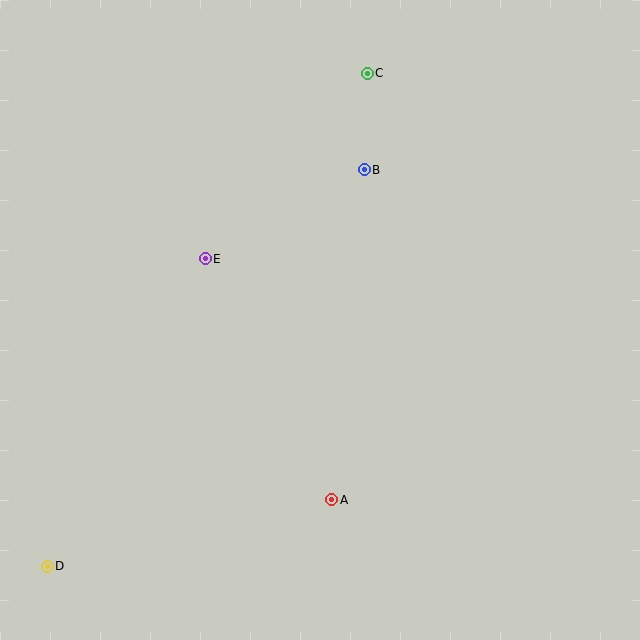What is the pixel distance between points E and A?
The distance between E and A is 272 pixels.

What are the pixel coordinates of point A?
Point A is at (332, 500).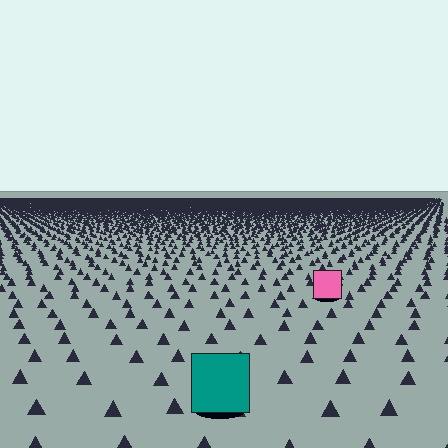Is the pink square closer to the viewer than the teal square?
No. The teal square is closer — you can tell from the texture gradient: the ground texture is coarser near it.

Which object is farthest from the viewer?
The pink square is farthest from the viewer. It appears smaller and the ground texture around it is denser.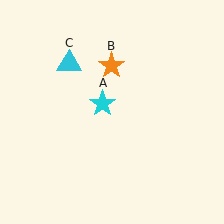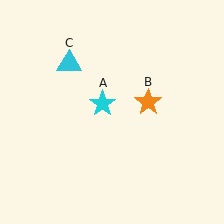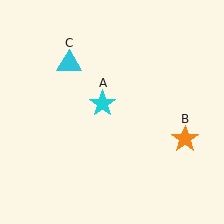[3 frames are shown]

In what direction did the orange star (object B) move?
The orange star (object B) moved down and to the right.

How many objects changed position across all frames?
1 object changed position: orange star (object B).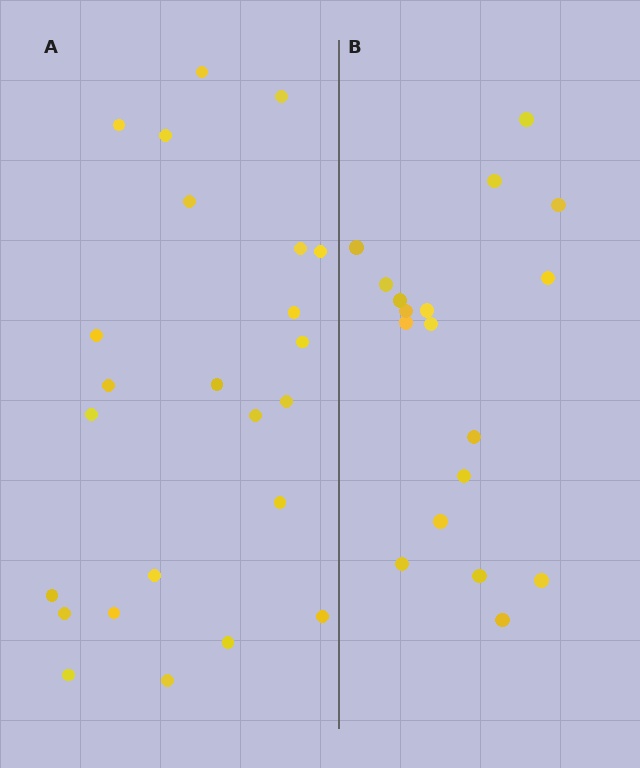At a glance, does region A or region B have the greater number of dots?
Region A (the left region) has more dots.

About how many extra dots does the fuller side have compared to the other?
Region A has about 6 more dots than region B.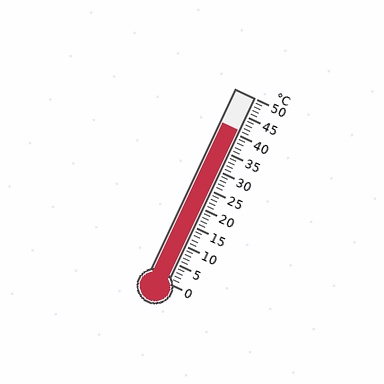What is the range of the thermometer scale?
The thermometer scale ranges from 0°C to 50°C.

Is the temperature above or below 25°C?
The temperature is above 25°C.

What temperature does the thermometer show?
The thermometer shows approximately 41°C.